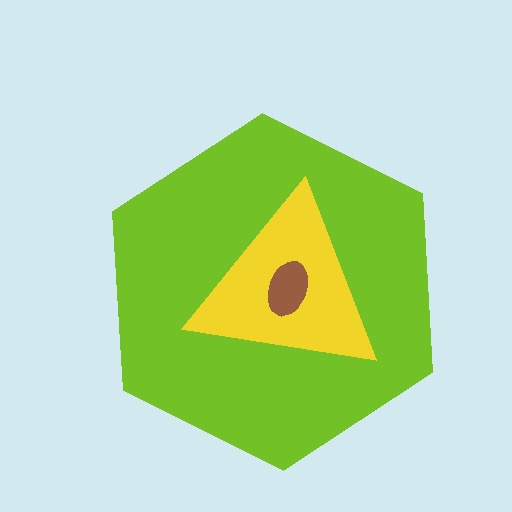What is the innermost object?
The brown ellipse.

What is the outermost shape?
The lime hexagon.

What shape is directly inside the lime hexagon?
The yellow triangle.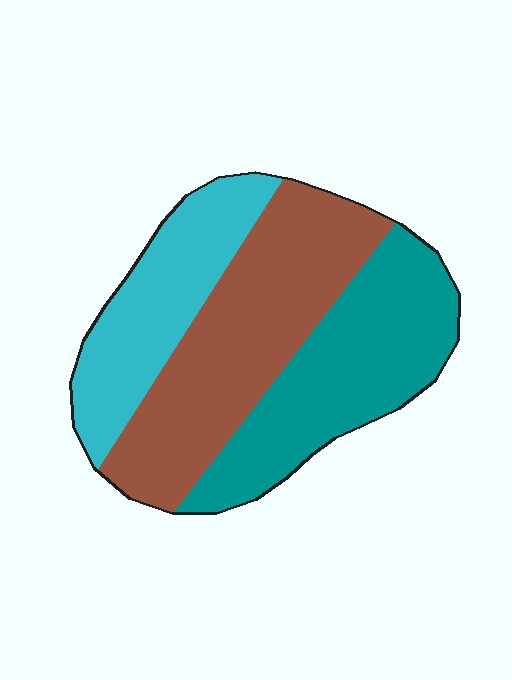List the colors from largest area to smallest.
From largest to smallest: brown, teal, cyan.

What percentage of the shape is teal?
Teal takes up about one third (1/3) of the shape.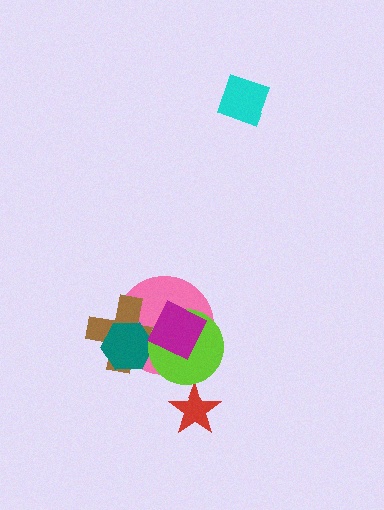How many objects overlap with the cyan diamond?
0 objects overlap with the cyan diamond.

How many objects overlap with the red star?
0 objects overlap with the red star.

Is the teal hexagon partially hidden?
Yes, it is partially covered by another shape.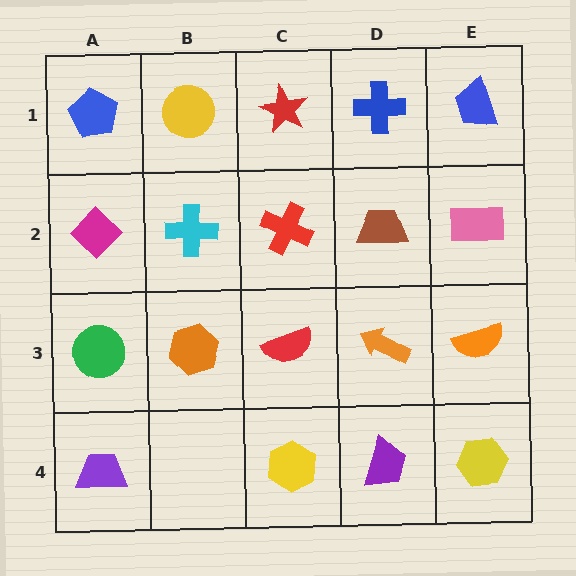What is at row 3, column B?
An orange hexagon.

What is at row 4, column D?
A purple trapezoid.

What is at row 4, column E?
A yellow hexagon.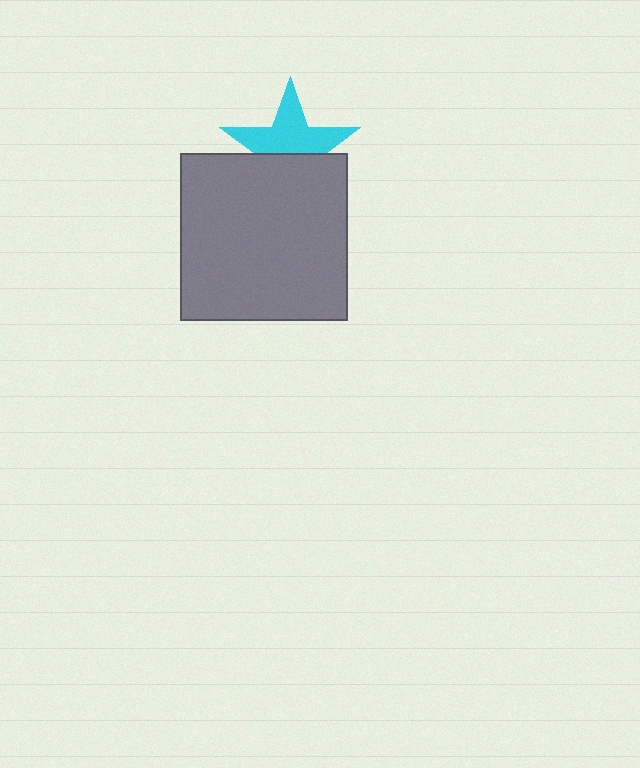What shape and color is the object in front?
The object in front is a gray square.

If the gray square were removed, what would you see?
You would see the complete cyan star.